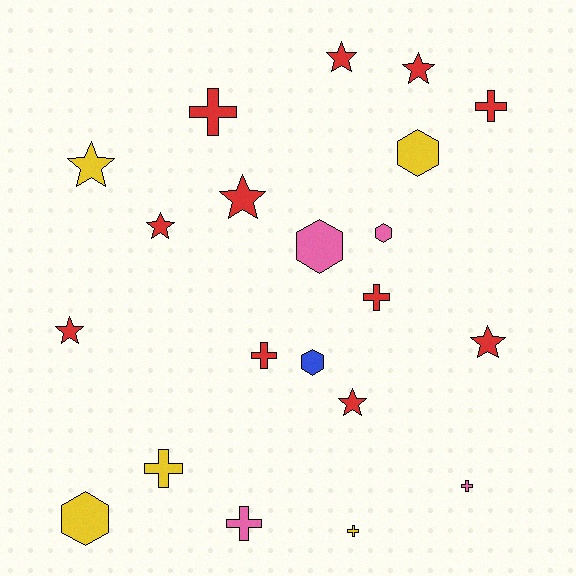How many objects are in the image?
There are 21 objects.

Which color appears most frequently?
Red, with 11 objects.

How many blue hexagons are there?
There is 1 blue hexagon.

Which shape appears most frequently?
Cross, with 8 objects.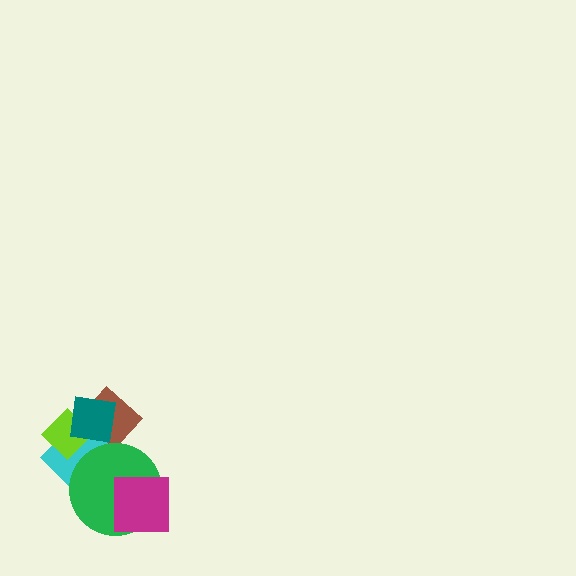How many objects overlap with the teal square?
3 objects overlap with the teal square.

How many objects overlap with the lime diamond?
3 objects overlap with the lime diamond.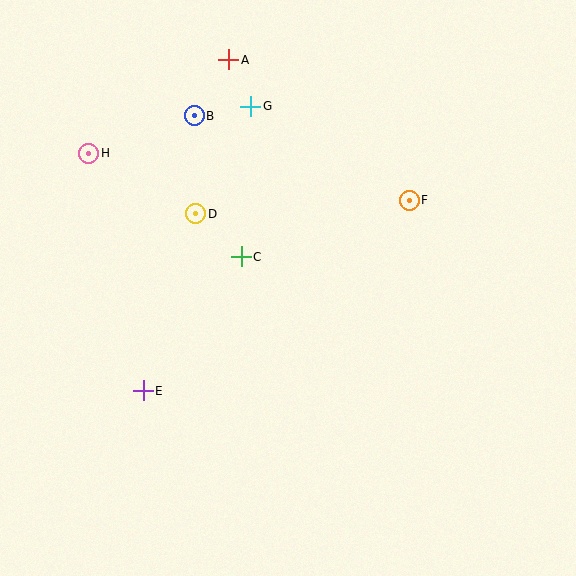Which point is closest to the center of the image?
Point C at (241, 257) is closest to the center.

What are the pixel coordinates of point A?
Point A is at (229, 60).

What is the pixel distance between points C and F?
The distance between C and F is 177 pixels.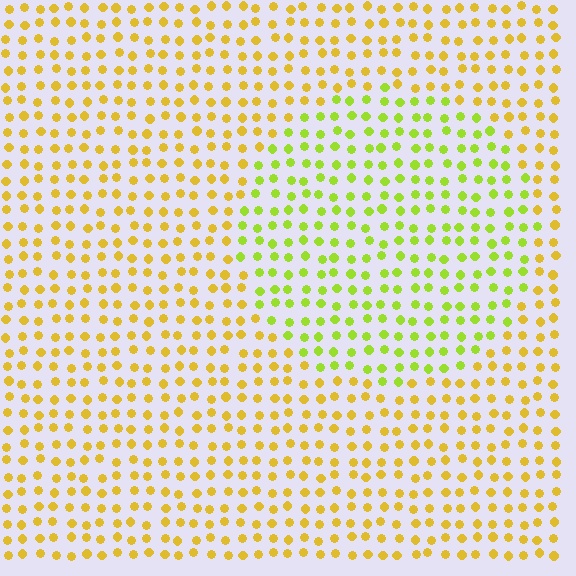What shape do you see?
I see a circle.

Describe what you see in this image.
The image is filled with small yellow elements in a uniform arrangement. A circle-shaped region is visible where the elements are tinted to a slightly different hue, forming a subtle color boundary.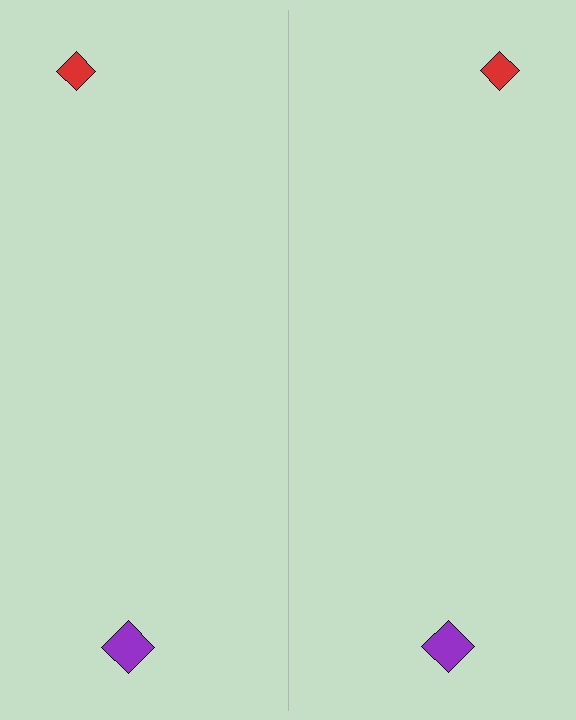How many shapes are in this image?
There are 4 shapes in this image.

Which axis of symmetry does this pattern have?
The pattern has a vertical axis of symmetry running through the center of the image.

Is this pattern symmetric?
Yes, this pattern has bilateral (reflection) symmetry.